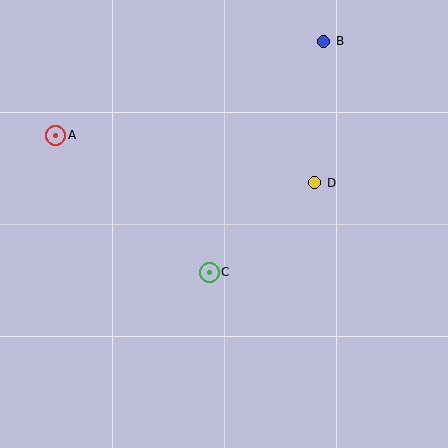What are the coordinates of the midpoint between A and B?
The midpoint between A and B is at (190, 88).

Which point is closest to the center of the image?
Point C at (209, 272) is closest to the center.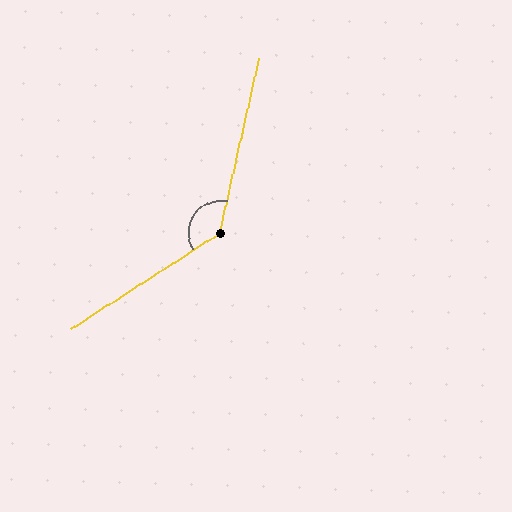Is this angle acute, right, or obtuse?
It is obtuse.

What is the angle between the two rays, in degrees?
Approximately 135 degrees.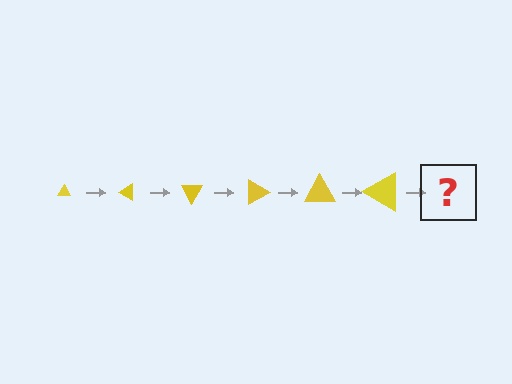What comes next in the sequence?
The next element should be a triangle, larger than the previous one and rotated 180 degrees from the start.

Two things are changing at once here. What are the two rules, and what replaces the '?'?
The two rules are that the triangle grows larger each step and it rotates 30 degrees each step. The '?' should be a triangle, larger than the previous one and rotated 180 degrees from the start.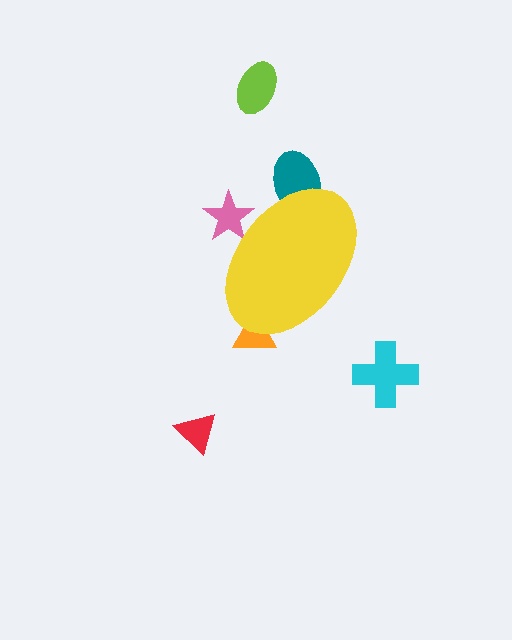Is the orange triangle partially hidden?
Yes, the orange triangle is partially hidden behind the yellow ellipse.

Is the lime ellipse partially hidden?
No, the lime ellipse is fully visible.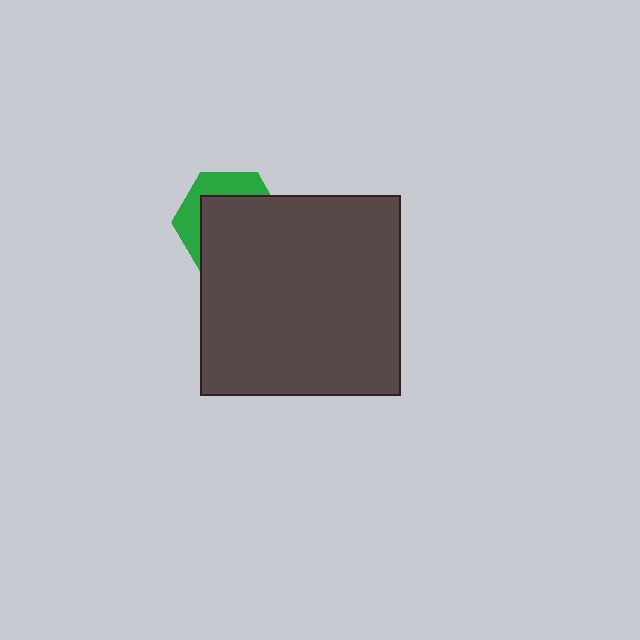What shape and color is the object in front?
The object in front is a dark gray square.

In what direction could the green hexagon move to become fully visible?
The green hexagon could move toward the upper-left. That would shift it out from behind the dark gray square entirely.